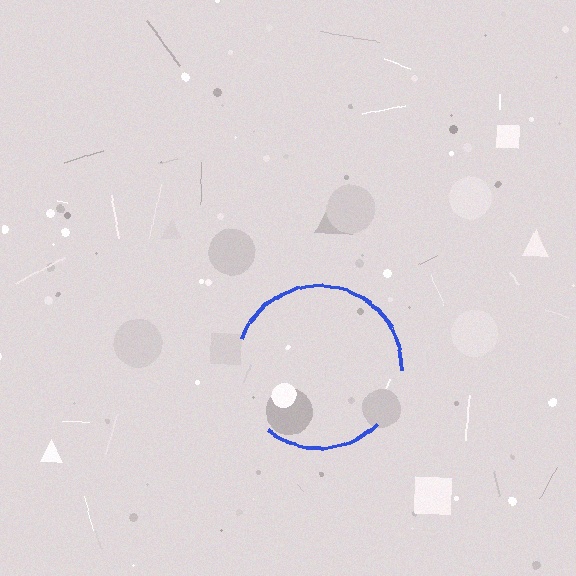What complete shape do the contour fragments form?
The contour fragments form a circle.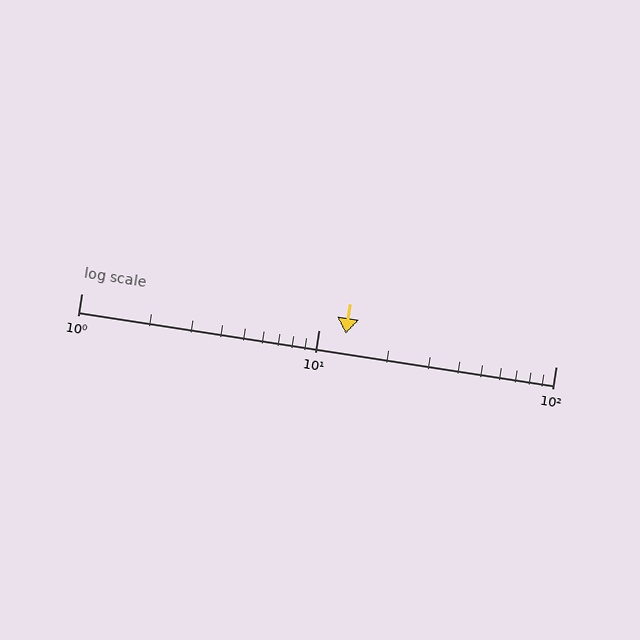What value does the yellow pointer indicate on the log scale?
The pointer indicates approximately 13.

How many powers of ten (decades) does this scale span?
The scale spans 2 decades, from 1 to 100.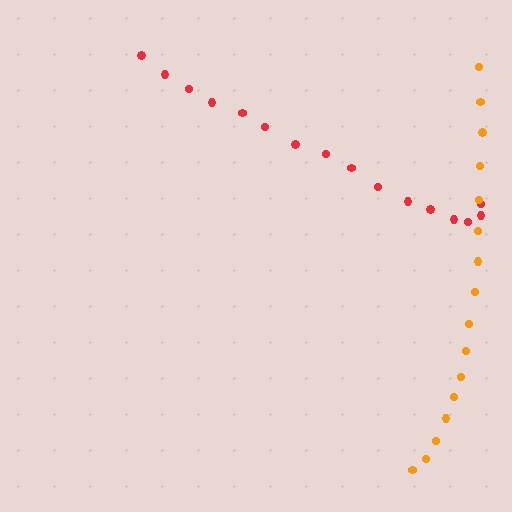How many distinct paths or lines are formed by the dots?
There are 2 distinct paths.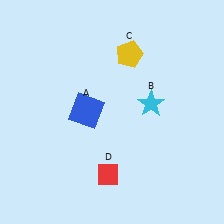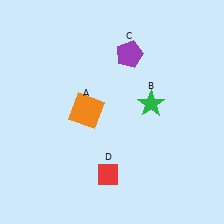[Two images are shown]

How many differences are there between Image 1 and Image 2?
There are 3 differences between the two images.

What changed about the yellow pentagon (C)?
In Image 1, C is yellow. In Image 2, it changed to purple.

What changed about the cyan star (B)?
In Image 1, B is cyan. In Image 2, it changed to green.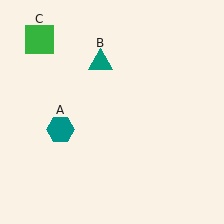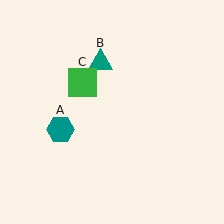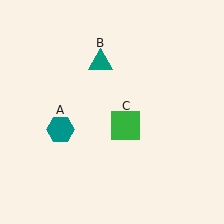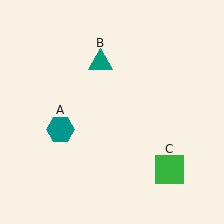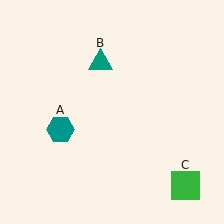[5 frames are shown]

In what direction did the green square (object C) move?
The green square (object C) moved down and to the right.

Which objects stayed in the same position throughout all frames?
Teal hexagon (object A) and teal triangle (object B) remained stationary.